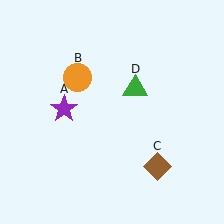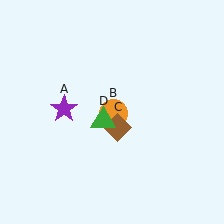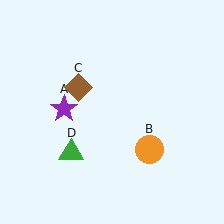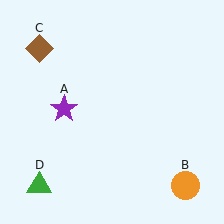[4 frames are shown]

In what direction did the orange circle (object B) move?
The orange circle (object B) moved down and to the right.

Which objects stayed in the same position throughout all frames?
Purple star (object A) remained stationary.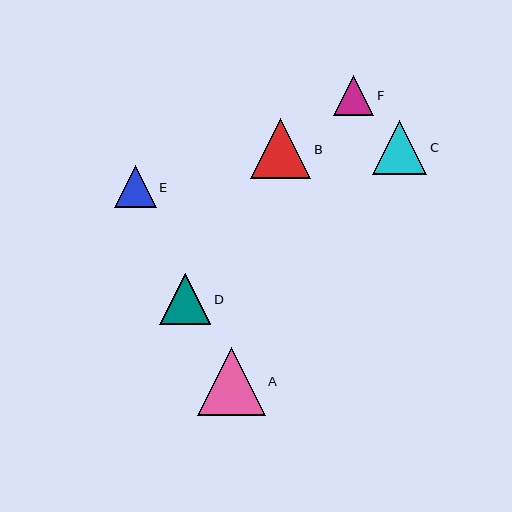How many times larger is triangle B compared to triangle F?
Triangle B is approximately 1.5 times the size of triangle F.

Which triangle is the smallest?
Triangle F is the smallest with a size of approximately 40 pixels.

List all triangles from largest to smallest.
From largest to smallest: A, B, C, D, E, F.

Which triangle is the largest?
Triangle A is the largest with a size of approximately 68 pixels.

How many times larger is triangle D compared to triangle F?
Triangle D is approximately 1.3 times the size of triangle F.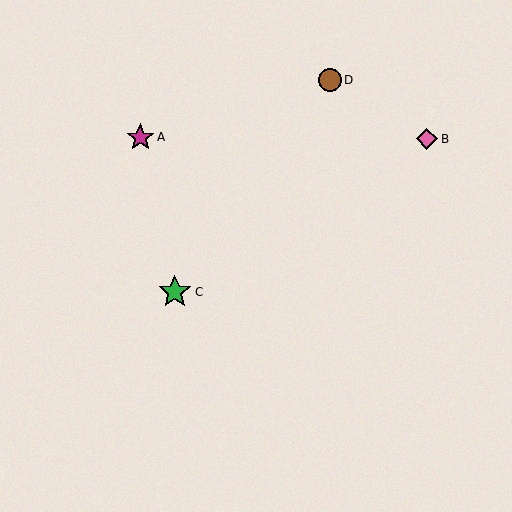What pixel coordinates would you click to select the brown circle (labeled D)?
Click at (330, 80) to select the brown circle D.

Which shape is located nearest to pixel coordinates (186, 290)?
The green star (labeled C) at (175, 292) is nearest to that location.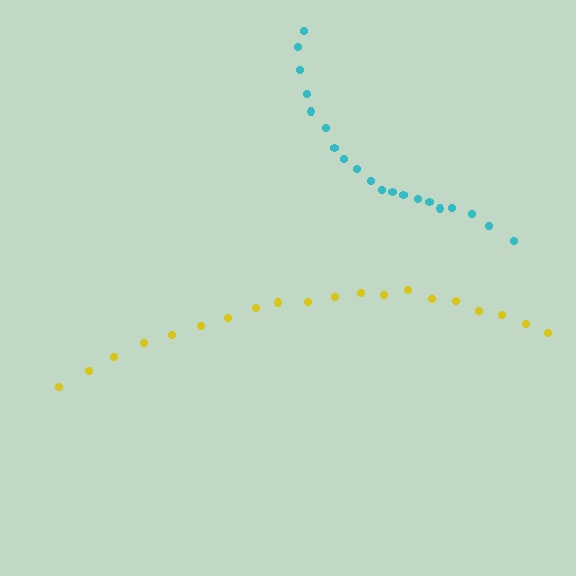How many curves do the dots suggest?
There are 2 distinct paths.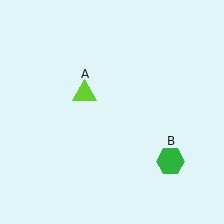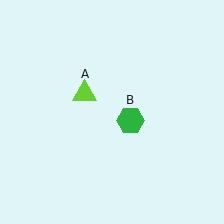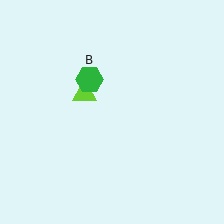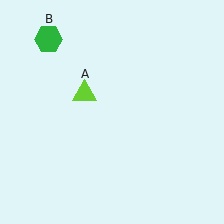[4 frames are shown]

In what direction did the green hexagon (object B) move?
The green hexagon (object B) moved up and to the left.